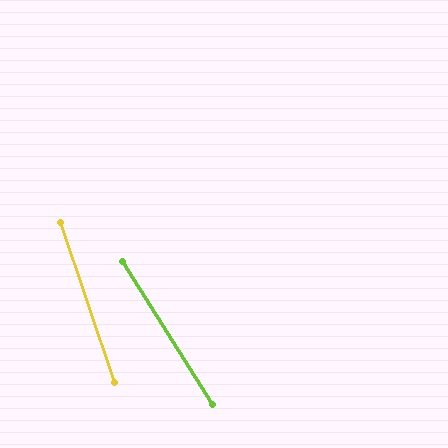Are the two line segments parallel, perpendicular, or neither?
Neither parallel nor perpendicular — they differ by about 14°.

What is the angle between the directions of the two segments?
Approximately 14 degrees.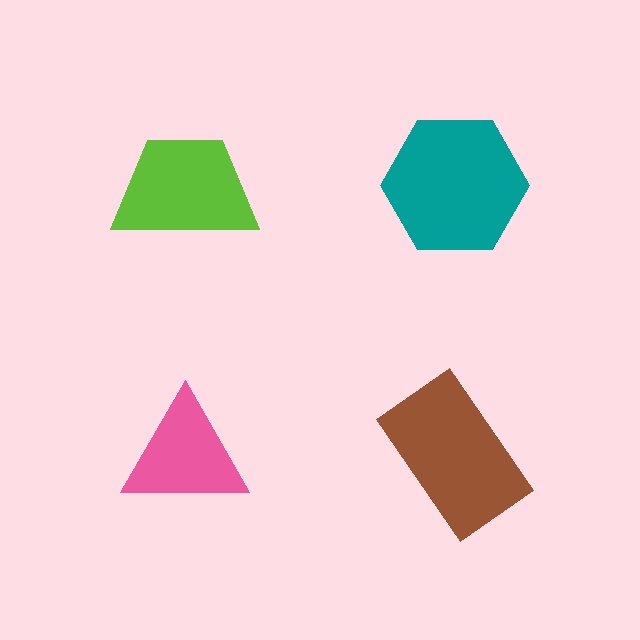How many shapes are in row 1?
2 shapes.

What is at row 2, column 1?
A pink triangle.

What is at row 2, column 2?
A brown rectangle.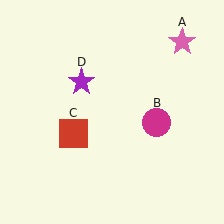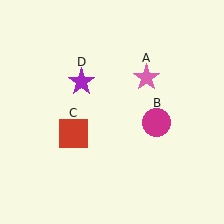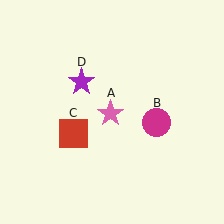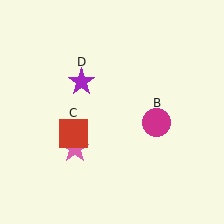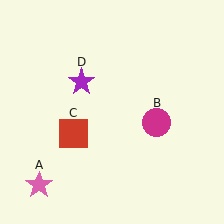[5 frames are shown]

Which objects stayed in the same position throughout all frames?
Magenta circle (object B) and red square (object C) and purple star (object D) remained stationary.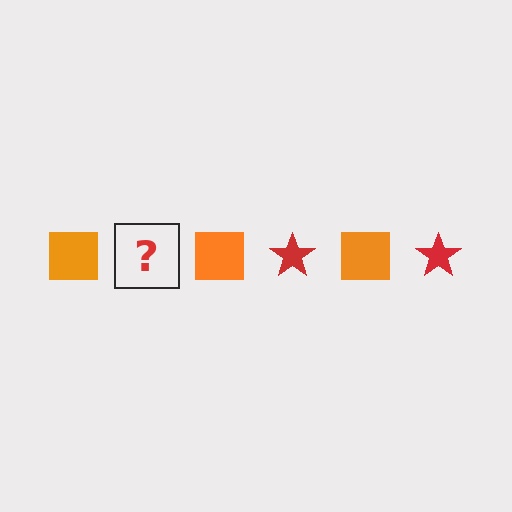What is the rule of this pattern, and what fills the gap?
The rule is that the pattern alternates between orange square and red star. The gap should be filled with a red star.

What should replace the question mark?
The question mark should be replaced with a red star.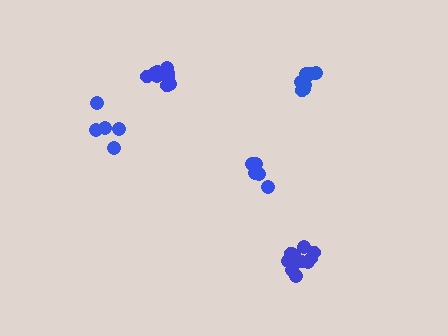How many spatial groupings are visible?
There are 5 spatial groupings.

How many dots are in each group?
Group 1: 8 dots, Group 2: 5 dots, Group 3: 10 dots, Group 4: 5 dots, Group 5: 9 dots (37 total).